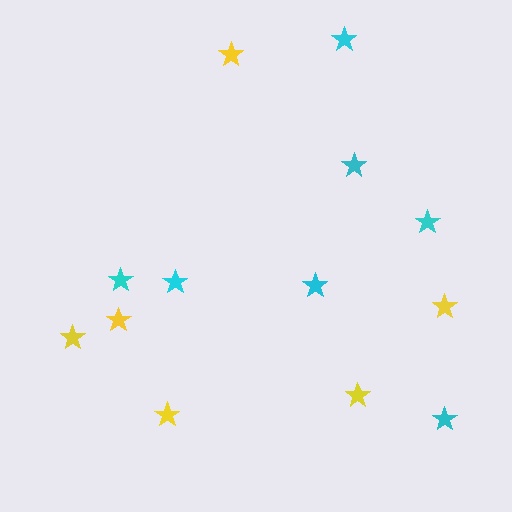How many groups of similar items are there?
There are 2 groups: one group of cyan stars (7) and one group of yellow stars (6).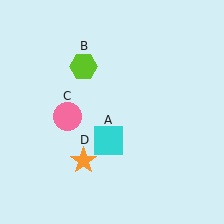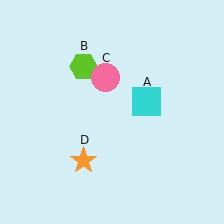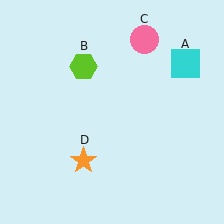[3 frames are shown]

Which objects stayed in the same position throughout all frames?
Lime hexagon (object B) and orange star (object D) remained stationary.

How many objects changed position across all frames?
2 objects changed position: cyan square (object A), pink circle (object C).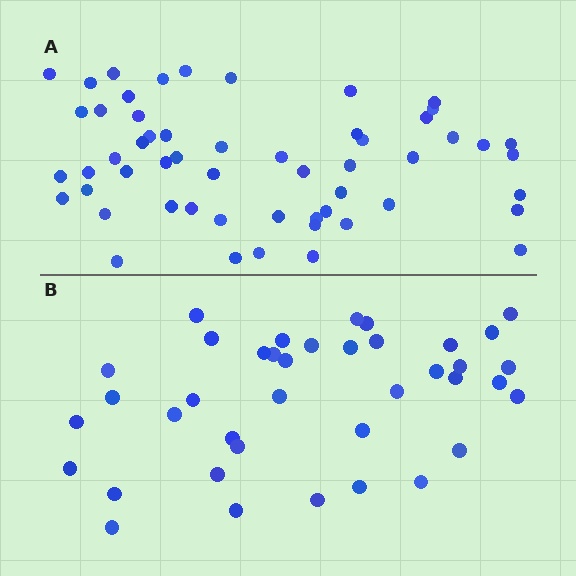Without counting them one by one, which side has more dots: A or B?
Region A (the top region) has more dots.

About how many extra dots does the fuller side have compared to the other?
Region A has approximately 15 more dots than region B.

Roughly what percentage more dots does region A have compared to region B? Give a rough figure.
About 40% more.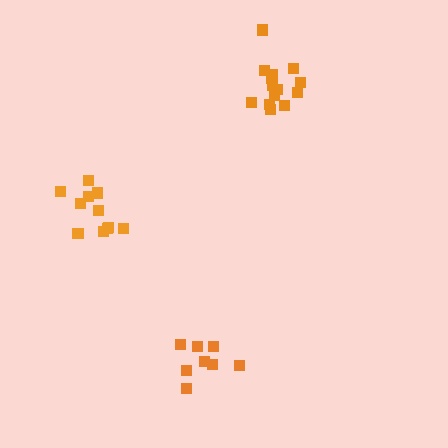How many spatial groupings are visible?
There are 3 spatial groupings.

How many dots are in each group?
Group 1: 11 dots, Group 2: 8 dots, Group 3: 14 dots (33 total).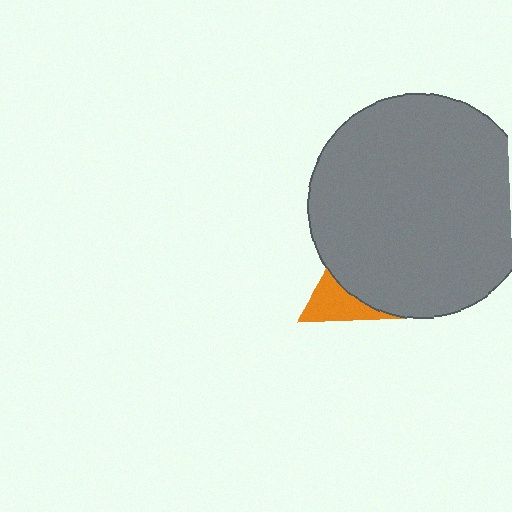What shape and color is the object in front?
The object in front is a gray circle.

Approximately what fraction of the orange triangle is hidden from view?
Roughly 60% of the orange triangle is hidden behind the gray circle.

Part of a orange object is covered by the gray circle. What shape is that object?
It is a triangle.